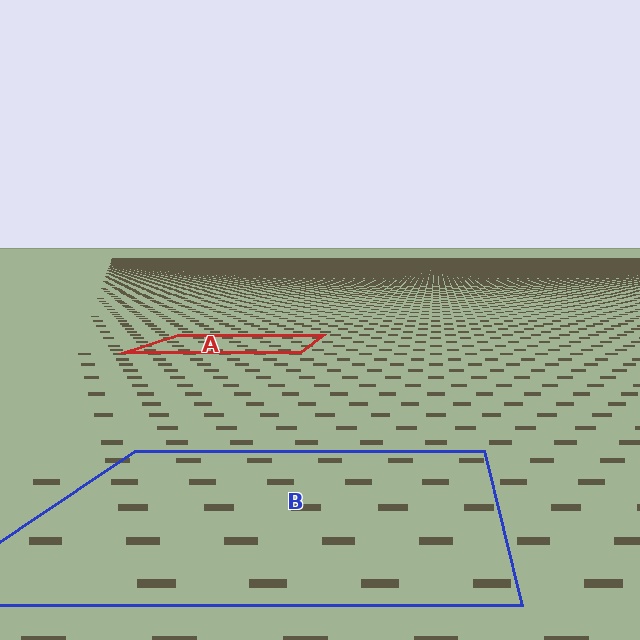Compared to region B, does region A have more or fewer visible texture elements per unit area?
Region A has more texture elements per unit area — they are packed more densely because it is farther away.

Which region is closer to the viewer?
Region B is closer. The texture elements there are larger and more spread out.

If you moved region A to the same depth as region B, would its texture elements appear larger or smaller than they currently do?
They would appear larger. At a closer depth, the same texture elements are projected at a bigger on-screen size.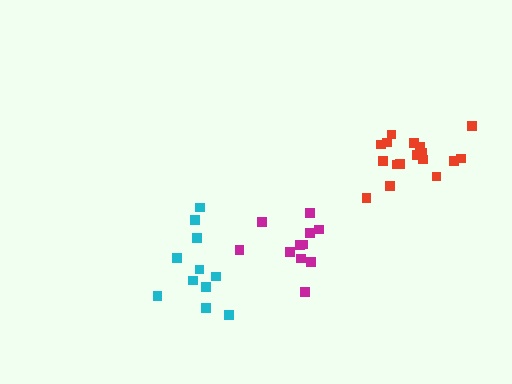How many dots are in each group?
Group 1: 11 dots, Group 2: 17 dots, Group 3: 11 dots (39 total).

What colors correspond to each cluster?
The clusters are colored: magenta, red, cyan.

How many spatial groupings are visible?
There are 3 spatial groupings.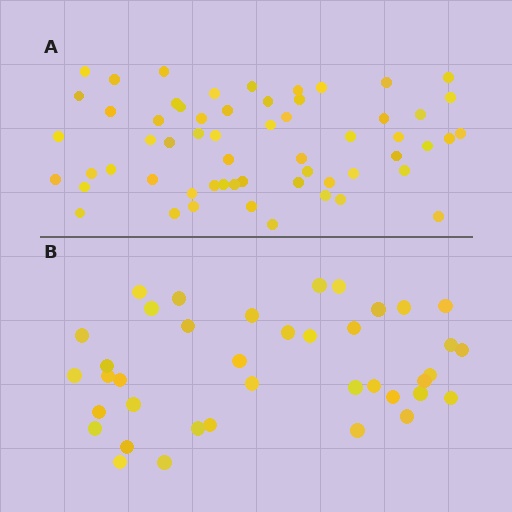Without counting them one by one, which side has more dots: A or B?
Region A (the top region) has more dots.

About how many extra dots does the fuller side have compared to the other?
Region A has approximately 20 more dots than region B.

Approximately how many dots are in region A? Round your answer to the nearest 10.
About 60 dots. (The exact count is 59, which rounds to 60.)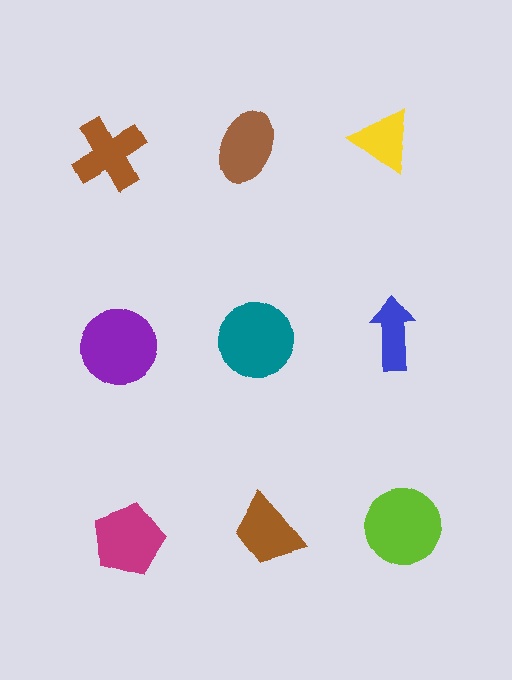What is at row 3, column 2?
A brown trapezoid.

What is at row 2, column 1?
A purple circle.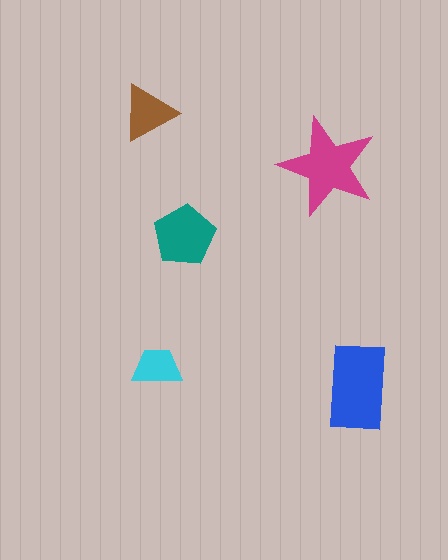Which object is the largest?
The blue rectangle.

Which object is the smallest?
The cyan trapezoid.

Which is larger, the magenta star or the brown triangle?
The magenta star.